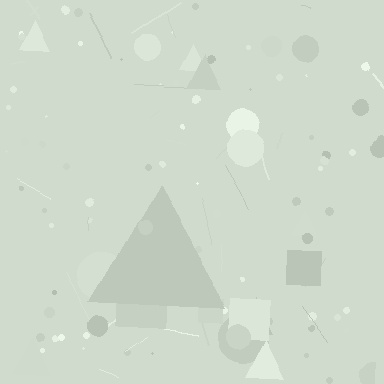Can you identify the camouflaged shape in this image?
The camouflaged shape is a triangle.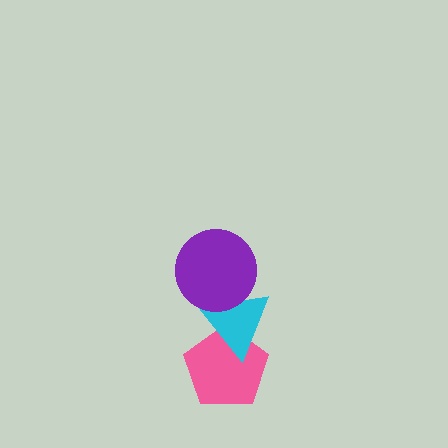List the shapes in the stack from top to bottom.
From top to bottom: the purple circle, the cyan triangle, the pink pentagon.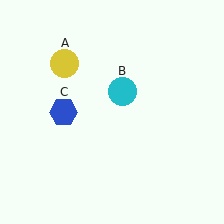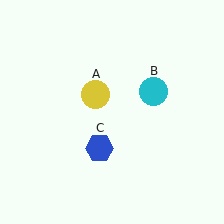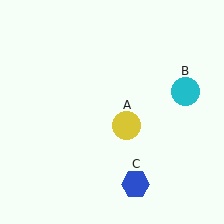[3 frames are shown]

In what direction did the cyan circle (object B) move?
The cyan circle (object B) moved right.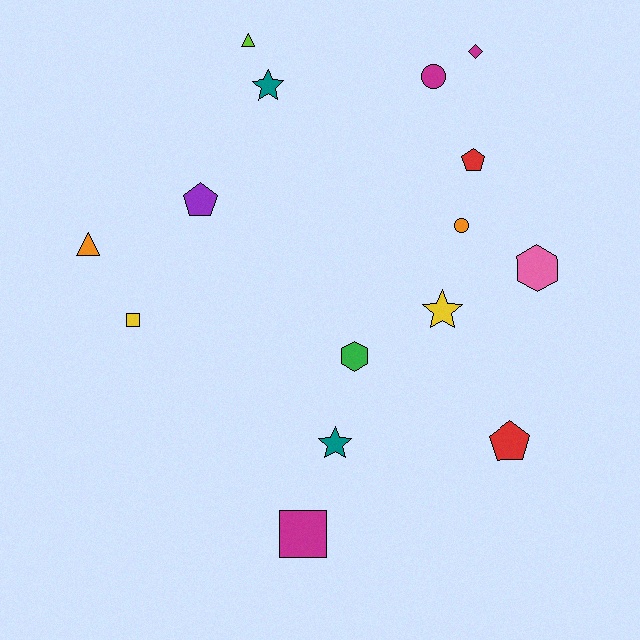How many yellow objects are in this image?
There are 2 yellow objects.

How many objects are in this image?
There are 15 objects.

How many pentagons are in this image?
There are 3 pentagons.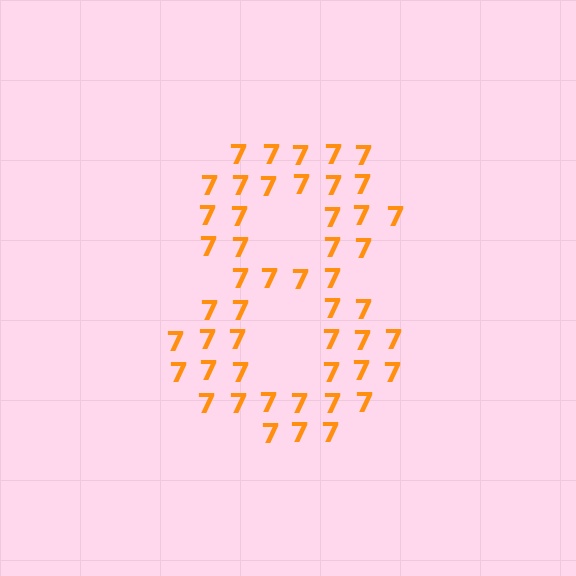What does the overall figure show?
The overall figure shows the digit 8.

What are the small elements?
The small elements are digit 7's.